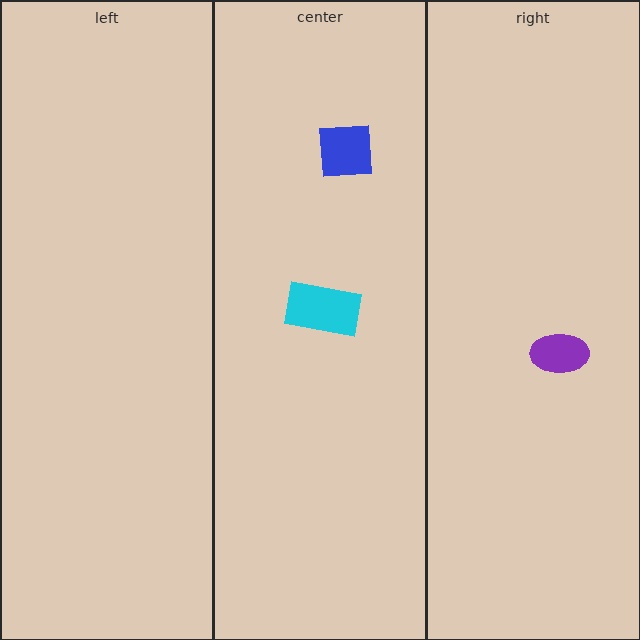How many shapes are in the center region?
2.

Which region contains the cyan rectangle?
The center region.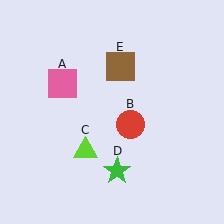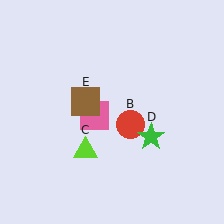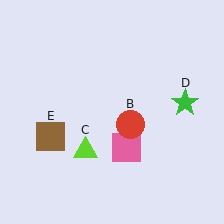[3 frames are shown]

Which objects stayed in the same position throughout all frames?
Red circle (object B) and lime triangle (object C) remained stationary.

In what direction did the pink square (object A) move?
The pink square (object A) moved down and to the right.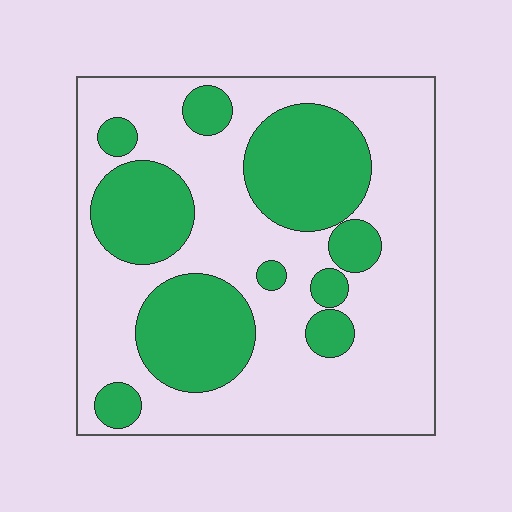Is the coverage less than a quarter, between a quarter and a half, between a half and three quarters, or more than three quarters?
Between a quarter and a half.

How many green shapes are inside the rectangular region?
10.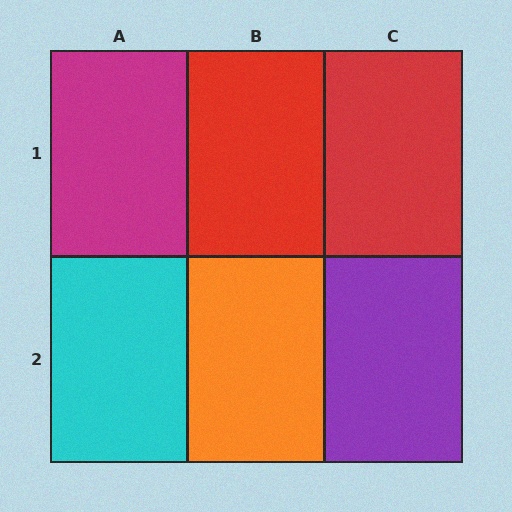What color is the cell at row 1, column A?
Magenta.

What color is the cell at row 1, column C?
Red.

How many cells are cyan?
1 cell is cyan.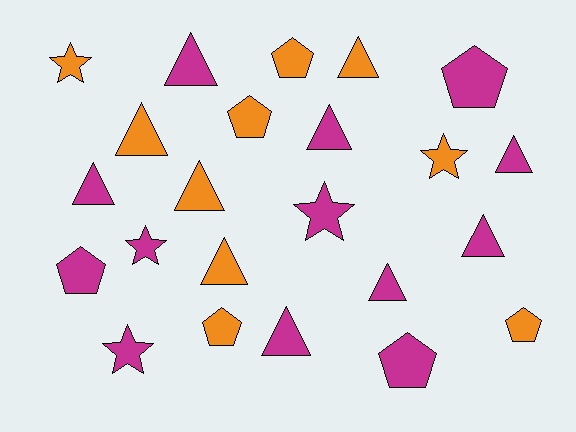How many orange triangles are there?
There are 4 orange triangles.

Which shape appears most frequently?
Triangle, with 11 objects.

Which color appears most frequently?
Magenta, with 13 objects.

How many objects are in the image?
There are 23 objects.